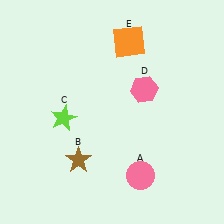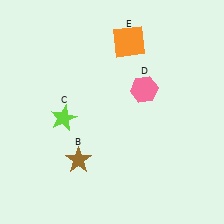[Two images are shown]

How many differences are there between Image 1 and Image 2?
There is 1 difference between the two images.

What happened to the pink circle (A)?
The pink circle (A) was removed in Image 2. It was in the bottom-right area of Image 1.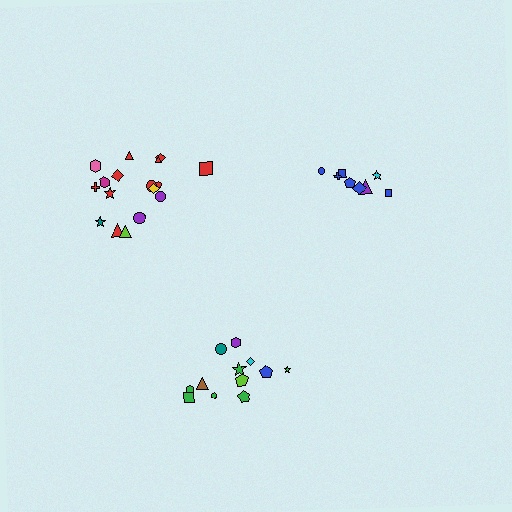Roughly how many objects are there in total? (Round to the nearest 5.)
Roughly 40 objects in total.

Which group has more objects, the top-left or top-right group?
The top-left group.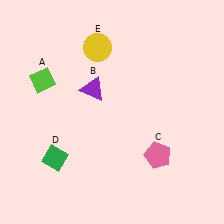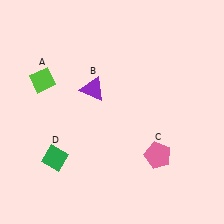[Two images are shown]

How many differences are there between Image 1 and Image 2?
There is 1 difference between the two images.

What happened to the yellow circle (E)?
The yellow circle (E) was removed in Image 2. It was in the top-left area of Image 1.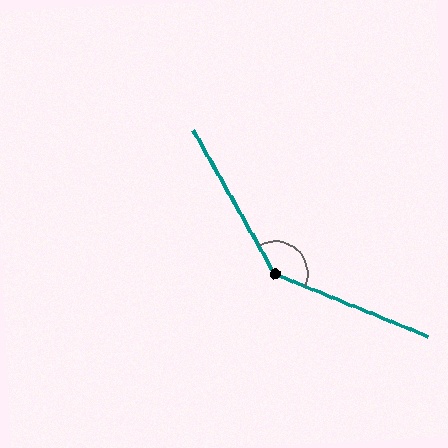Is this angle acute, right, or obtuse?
It is obtuse.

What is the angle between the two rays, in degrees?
Approximately 142 degrees.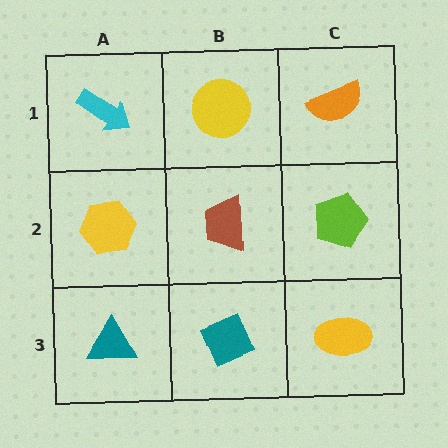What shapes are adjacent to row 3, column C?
A lime pentagon (row 2, column C), a teal diamond (row 3, column B).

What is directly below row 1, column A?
A yellow hexagon.